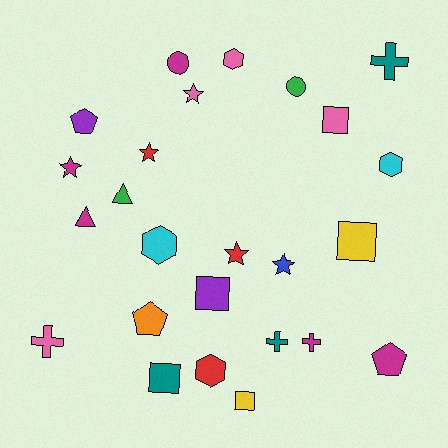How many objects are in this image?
There are 25 objects.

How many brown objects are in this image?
There are no brown objects.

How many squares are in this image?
There are 5 squares.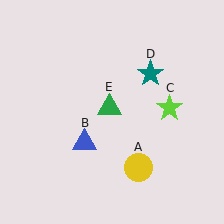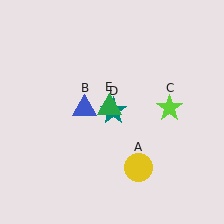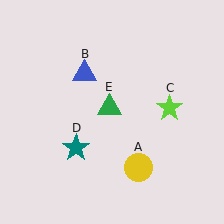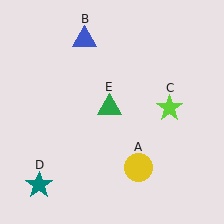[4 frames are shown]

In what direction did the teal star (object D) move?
The teal star (object D) moved down and to the left.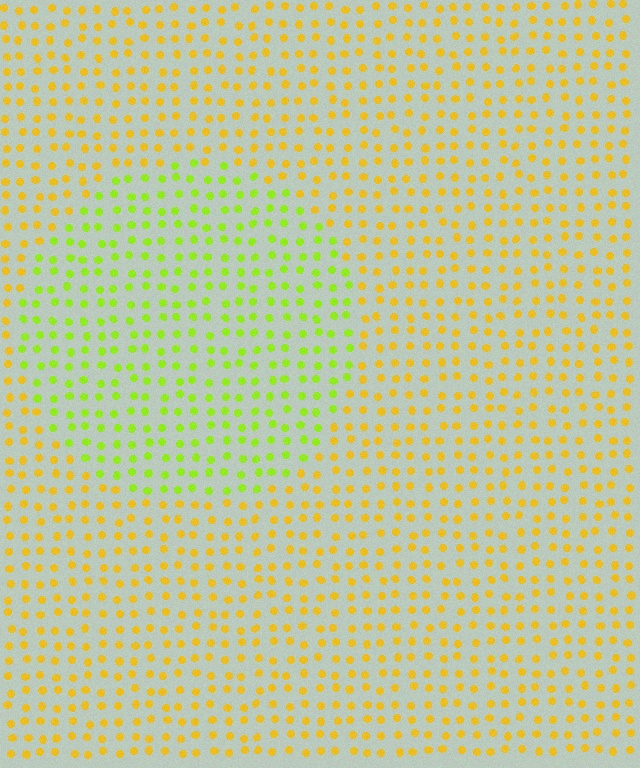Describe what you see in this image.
The image is filled with small yellow elements in a uniform arrangement. A circle-shaped region is visible where the elements are tinted to a slightly different hue, forming a subtle color boundary.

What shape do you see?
I see a circle.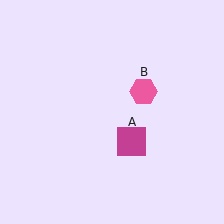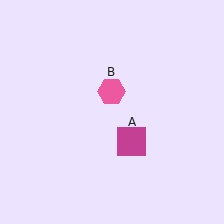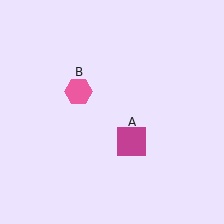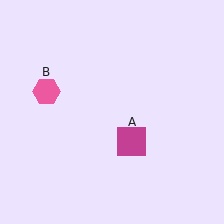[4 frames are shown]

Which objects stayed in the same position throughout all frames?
Magenta square (object A) remained stationary.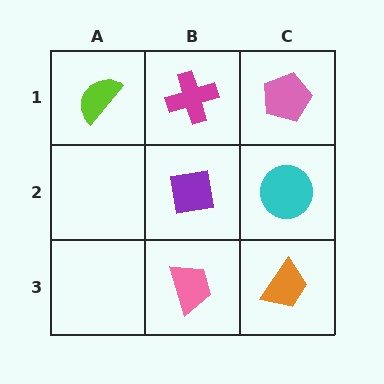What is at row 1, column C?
A pink pentagon.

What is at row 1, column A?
A lime semicircle.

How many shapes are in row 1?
3 shapes.